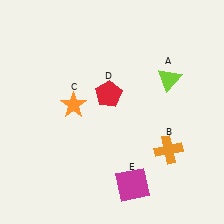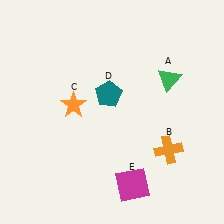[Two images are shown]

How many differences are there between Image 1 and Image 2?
There are 2 differences between the two images.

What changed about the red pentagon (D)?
In Image 1, D is red. In Image 2, it changed to teal.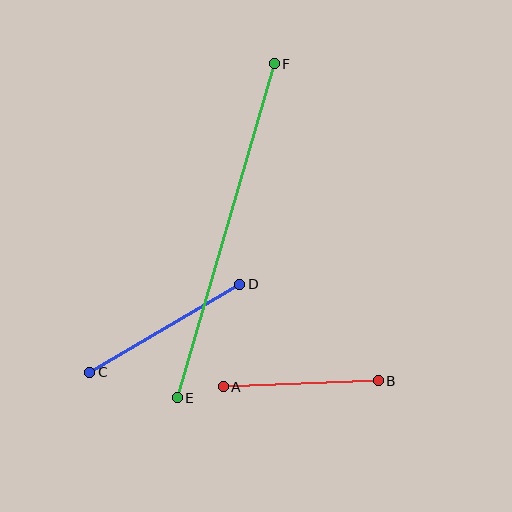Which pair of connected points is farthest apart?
Points E and F are farthest apart.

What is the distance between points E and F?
The distance is approximately 348 pixels.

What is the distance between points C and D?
The distance is approximately 174 pixels.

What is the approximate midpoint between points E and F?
The midpoint is at approximately (226, 231) pixels.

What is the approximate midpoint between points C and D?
The midpoint is at approximately (165, 328) pixels.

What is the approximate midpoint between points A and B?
The midpoint is at approximately (301, 384) pixels.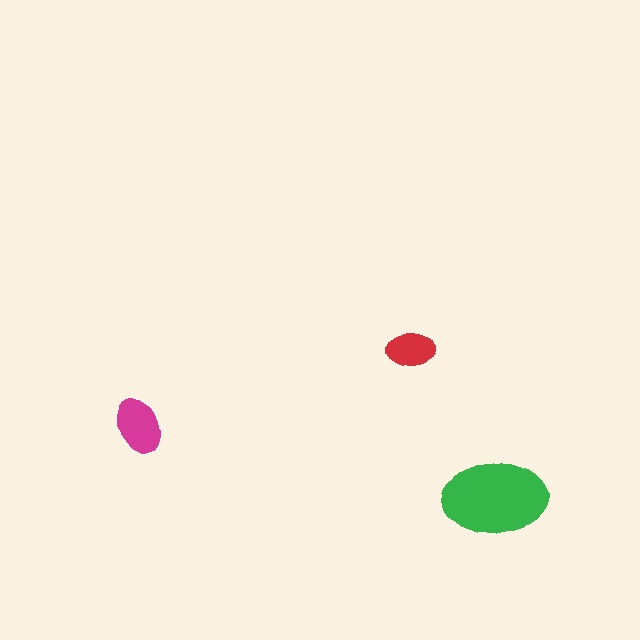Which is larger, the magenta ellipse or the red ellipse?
The magenta one.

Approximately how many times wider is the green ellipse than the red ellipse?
About 2 times wider.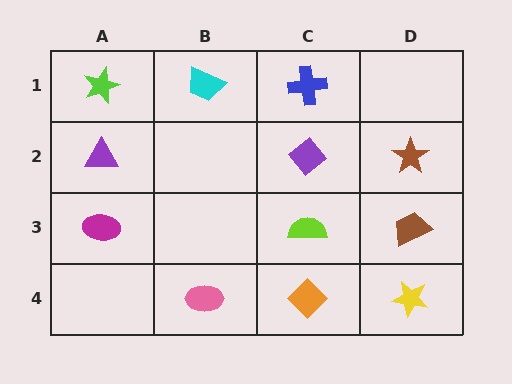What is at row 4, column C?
An orange diamond.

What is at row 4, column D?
A yellow star.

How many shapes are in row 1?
3 shapes.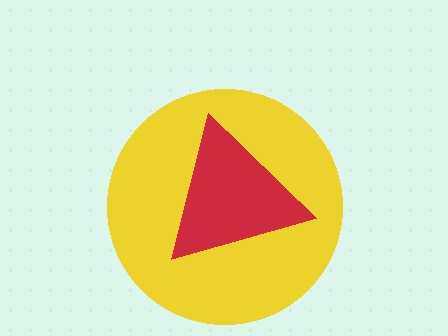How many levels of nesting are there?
2.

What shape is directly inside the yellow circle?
The red triangle.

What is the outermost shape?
The yellow circle.